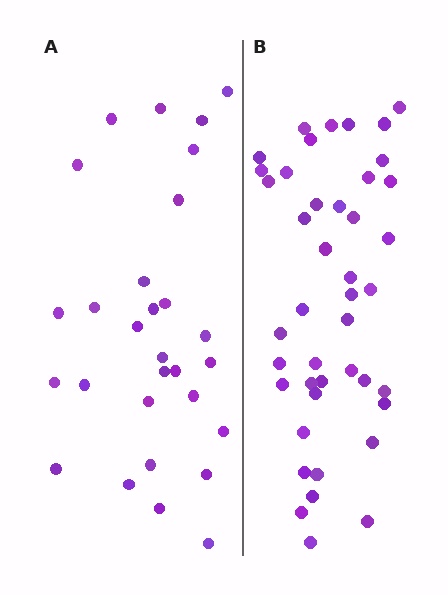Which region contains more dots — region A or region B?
Region B (the right region) has more dots.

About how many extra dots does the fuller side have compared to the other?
Region B has approximately 15 more dots than region A.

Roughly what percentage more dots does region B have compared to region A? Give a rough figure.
About 50% more.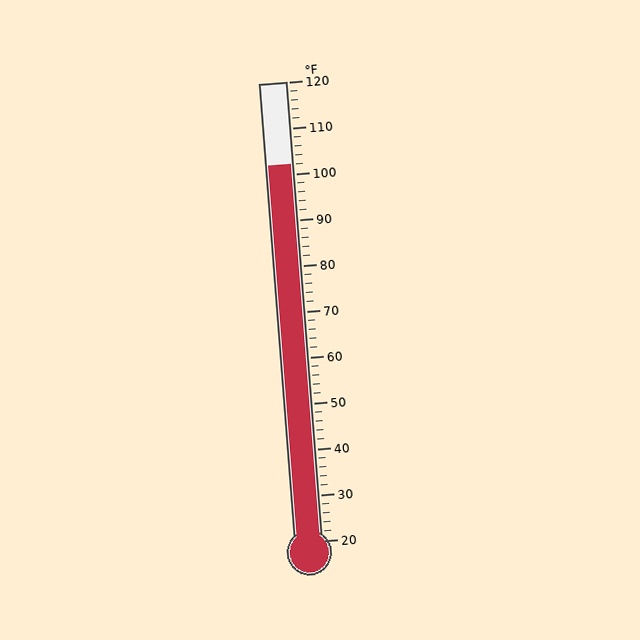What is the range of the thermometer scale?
The thermometer scale ranges from 20°F to 120°F.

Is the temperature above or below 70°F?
The temperature is above 70°F.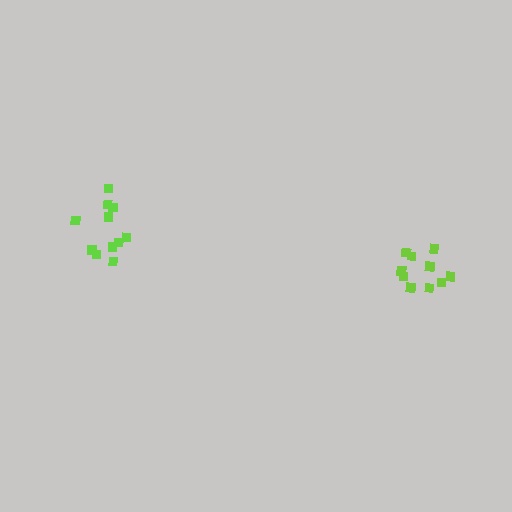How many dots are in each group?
Group 1: 10 dots, Group 2: 11 dots (21 total).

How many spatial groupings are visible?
There are 2 spatial groupings.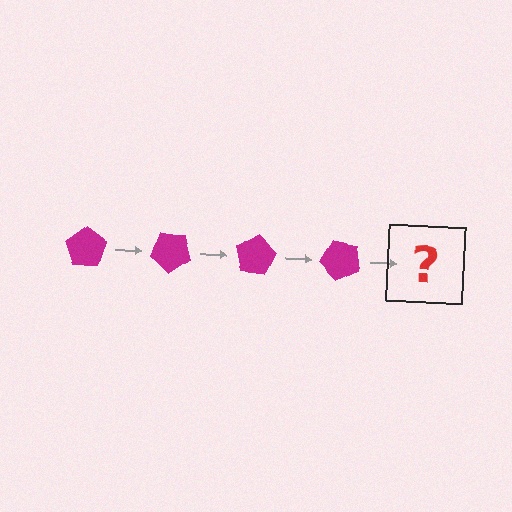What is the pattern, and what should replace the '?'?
The pattern is that the pentagon rotates 40 degrees each step. The '?' should be a magenta pentagon rotated 160 degrees.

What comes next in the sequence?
The next element should be a magenta pentagon rotated 160 degrees.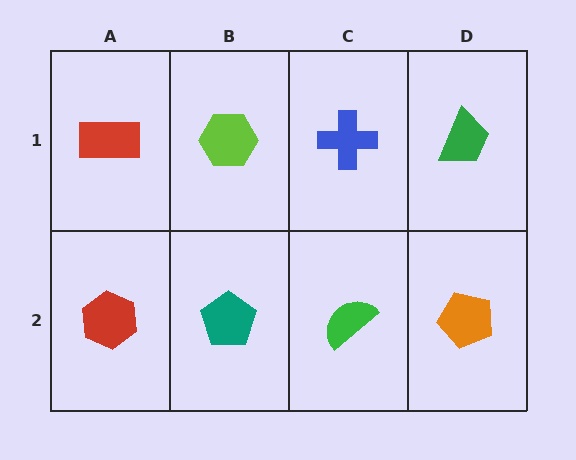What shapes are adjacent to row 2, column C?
A blue cross (row 1, column C), a teal pentagon (row 2, column B), an orange pentagon (row 2, column D).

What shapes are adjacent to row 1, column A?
A red hexagon (row 2, column A), a lime hexagon (row 1, column B).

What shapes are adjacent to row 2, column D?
A green trapezoid (row 1, column D), a green semicircle (row 2, column C).